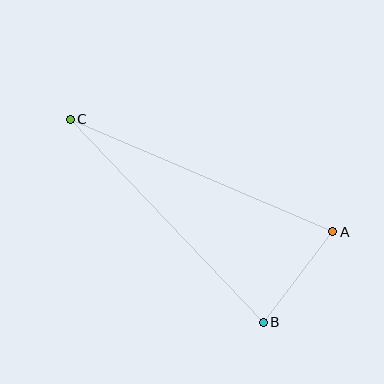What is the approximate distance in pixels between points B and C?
The distance between B and C is approximately 280 pixels.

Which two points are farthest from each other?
Points A and C are farthest from each other.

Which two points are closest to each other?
Points A and B are closest to each other.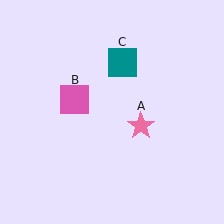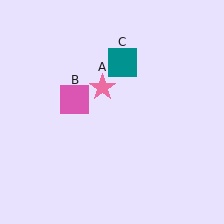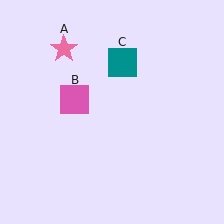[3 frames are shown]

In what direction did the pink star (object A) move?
The pink star (object A) moved up and to the left.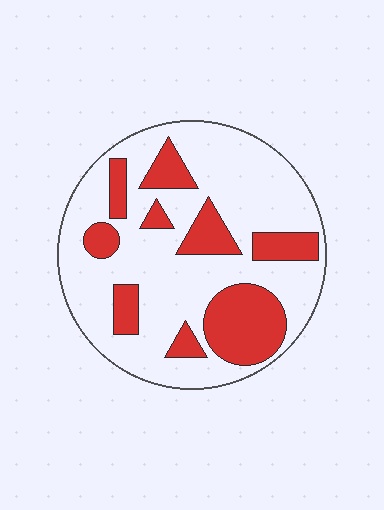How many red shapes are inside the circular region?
9.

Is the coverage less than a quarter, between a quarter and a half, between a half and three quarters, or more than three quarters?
Between a quarter and a half.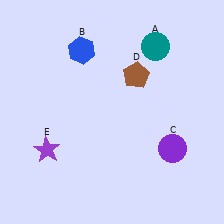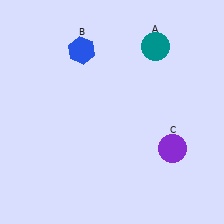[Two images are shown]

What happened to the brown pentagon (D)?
The brown pentagon (D) was removed in Image 2. It was in the top-right area of Image 1.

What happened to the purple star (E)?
The purple star (E) was removed in Image 2. It was in the bottom-left area of Image 1.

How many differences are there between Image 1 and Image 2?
There are 2 differences between the two images.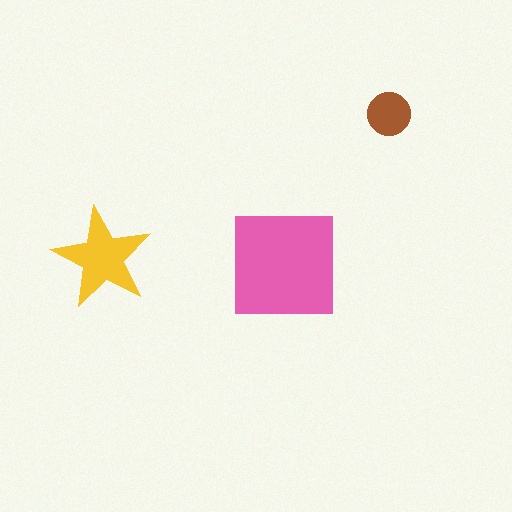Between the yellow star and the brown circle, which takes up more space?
The yellow star.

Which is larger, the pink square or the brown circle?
The pink square.